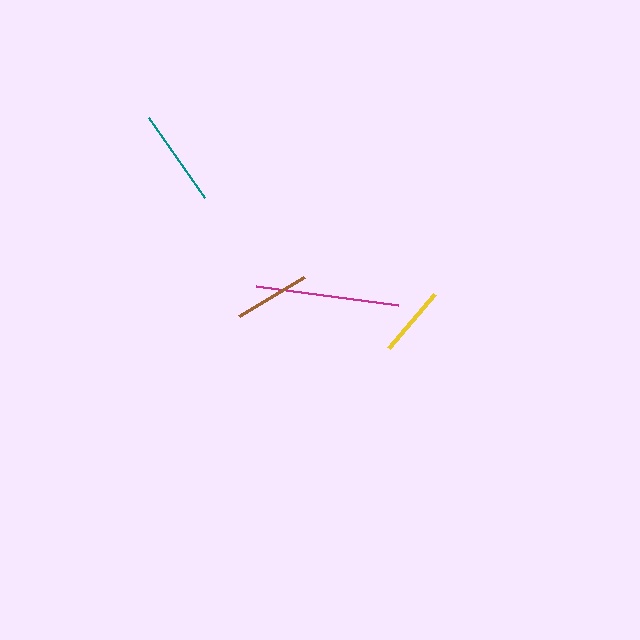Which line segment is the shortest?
The yellow line is the shortest at approximately 71 pixels.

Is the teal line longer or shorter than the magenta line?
The magenta line is longer than the teal line.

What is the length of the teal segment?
The teal segment is approximately 98 pixels long.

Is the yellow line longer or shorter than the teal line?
The teal line is longer than the yellow line.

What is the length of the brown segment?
The brown segment is approximately 76 pixels long.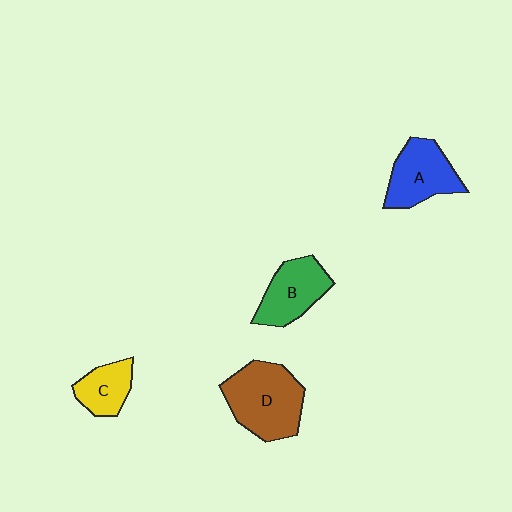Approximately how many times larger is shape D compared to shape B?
Approximately 1.4 times.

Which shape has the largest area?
Shape D (brown).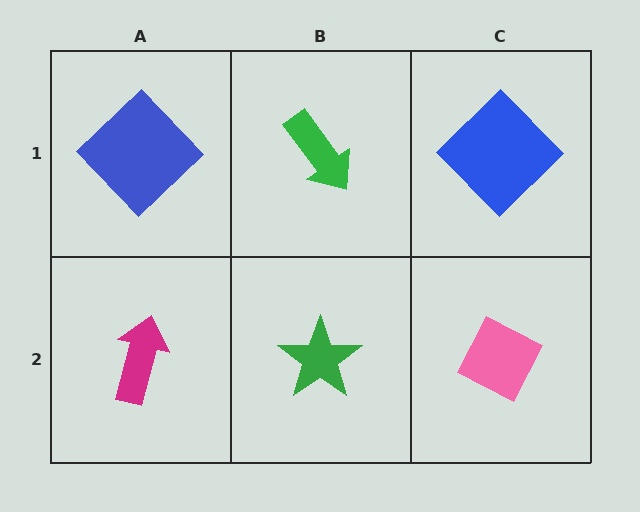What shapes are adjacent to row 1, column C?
A pink diamond (row 2, column C), a green arrow (row 1, column B).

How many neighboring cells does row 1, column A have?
2.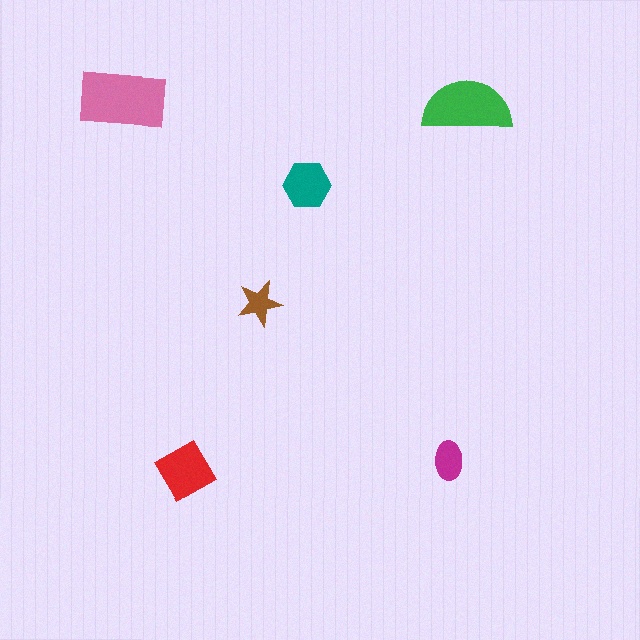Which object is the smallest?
The brown star.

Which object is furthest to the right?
The green semicircle is rightmost.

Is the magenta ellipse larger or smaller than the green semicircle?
Smaller.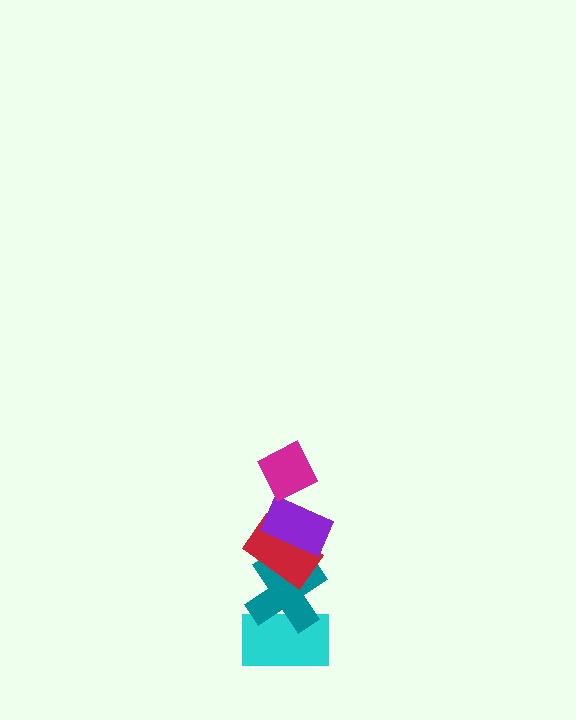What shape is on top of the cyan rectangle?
The teal cross is on top of the cyan rectangle.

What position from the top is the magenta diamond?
The magenta diamond is 1st from the top.